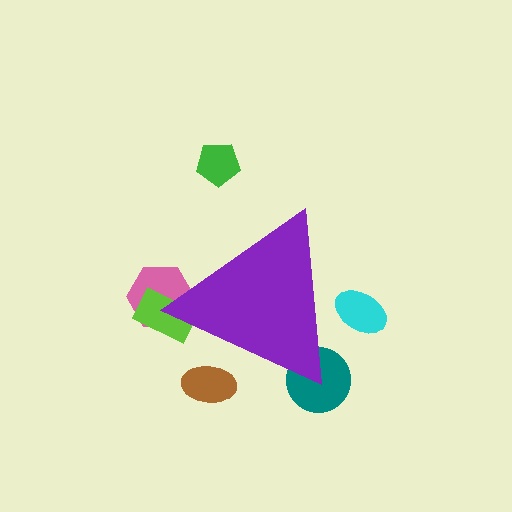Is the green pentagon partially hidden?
No, the green pentagon is fully visible.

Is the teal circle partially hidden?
Yes, the teal circle is partially hidden behind the purple triangle.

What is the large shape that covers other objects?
A purple triangle.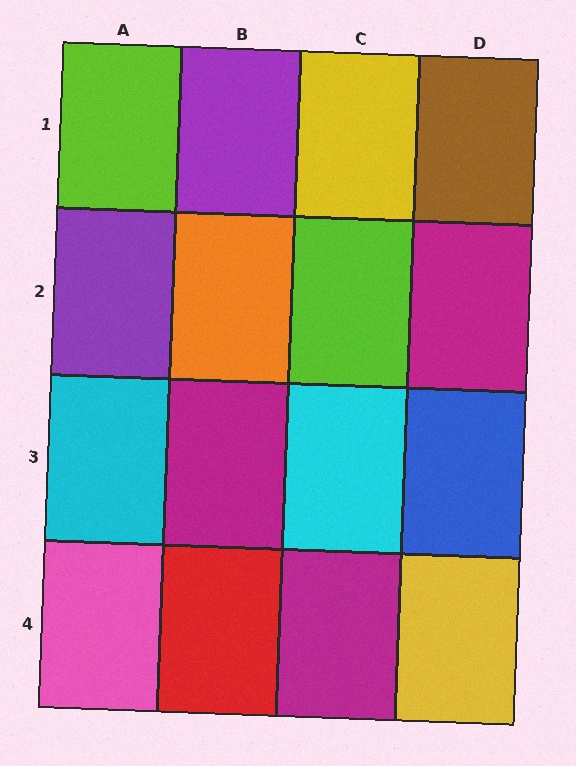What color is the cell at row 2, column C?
Lime.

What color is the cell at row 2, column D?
Magenta.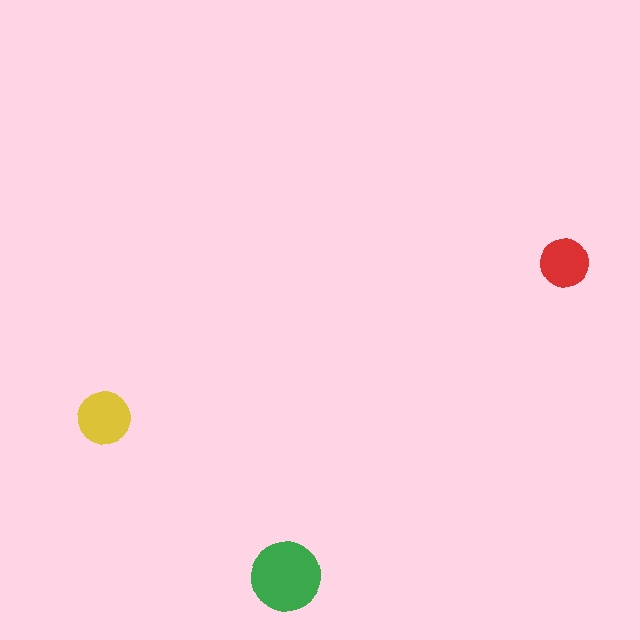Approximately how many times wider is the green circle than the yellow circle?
About 1.5 times wider.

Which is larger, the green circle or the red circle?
The green one.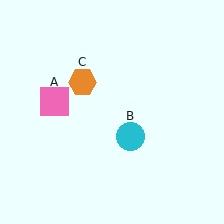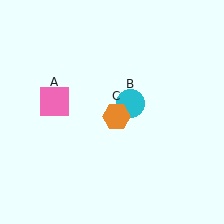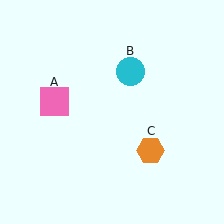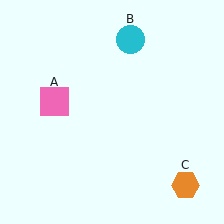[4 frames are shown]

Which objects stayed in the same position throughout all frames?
Pink square (object A) remained stationary.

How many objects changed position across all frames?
2 objects changed position: cyan circle (object B), orange hexagon (object C).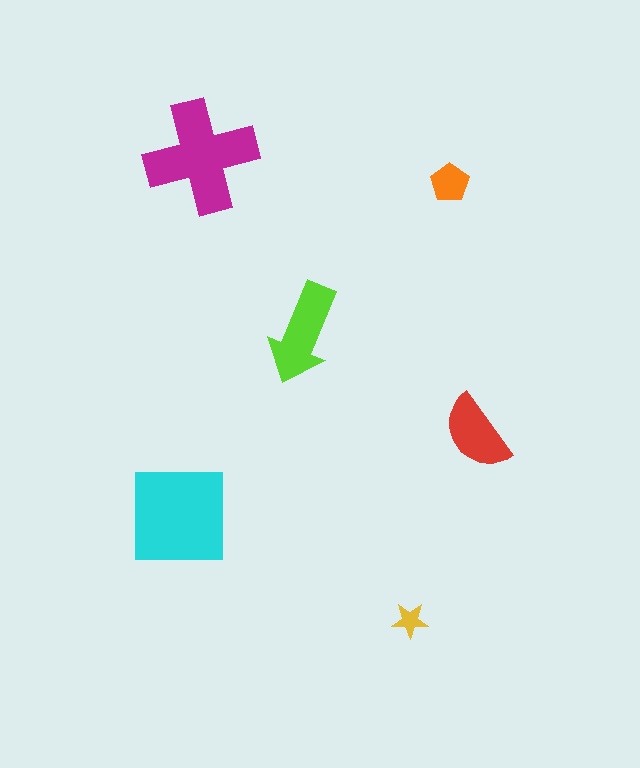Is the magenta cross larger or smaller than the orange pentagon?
Larger.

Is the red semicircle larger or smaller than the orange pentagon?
Larger.